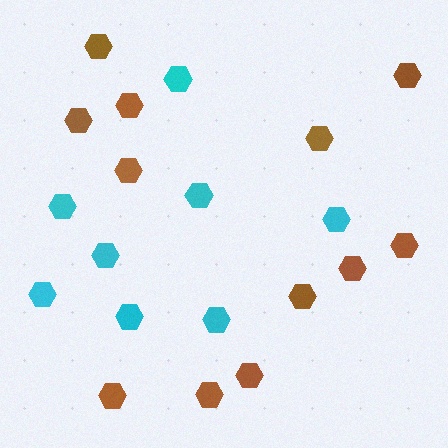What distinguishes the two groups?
There are 2 groups: one group of cyan hexagons (8) and one group of brown hexagons (12).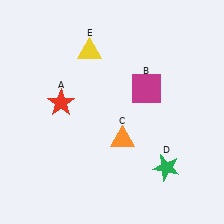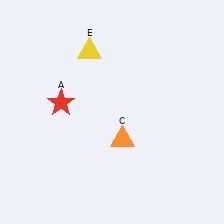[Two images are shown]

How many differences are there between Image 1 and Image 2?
There are 2 differences between the two images.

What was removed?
The green star (D), the magenta square (B) were removed in Image 2.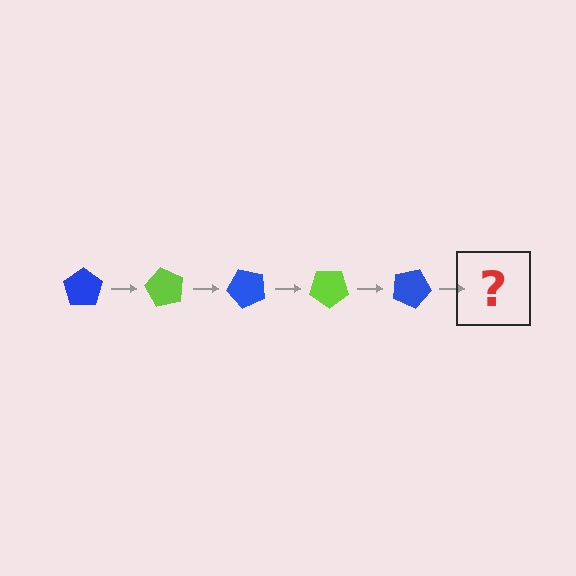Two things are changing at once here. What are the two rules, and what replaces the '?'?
The two rules are that it rotates 60 degrees each step and the color cycles through blue and lime. The '?' should be a lime pentagon, rotated 300 degrees from the start.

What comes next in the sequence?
The next element should be a lime pentagon, rotated 300 degrees from the start.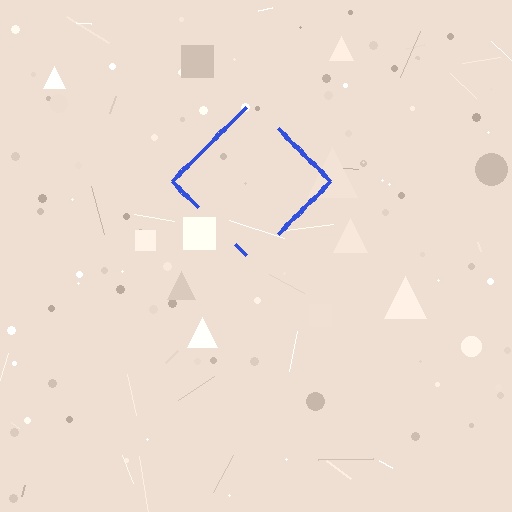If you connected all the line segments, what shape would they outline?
They would outline a diamond.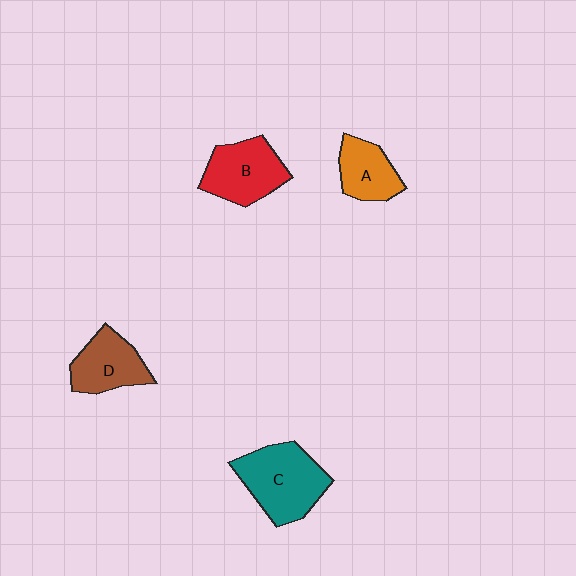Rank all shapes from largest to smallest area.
From largest to smallest: C (teal), B (red), D (brown), A (orange).